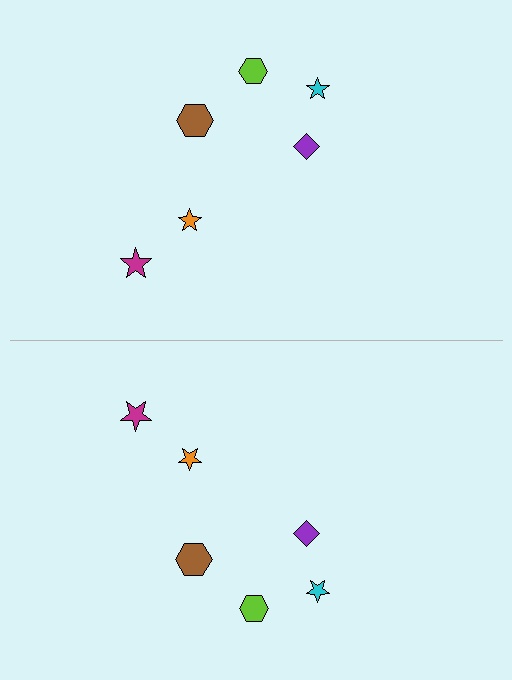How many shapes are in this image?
There are 12 shapes in this image.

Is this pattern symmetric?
Yes, this pattern has bilateral (reflection) symmetry.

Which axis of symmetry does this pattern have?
The pattern has a horizontal axis of symmetry running through the center of the image.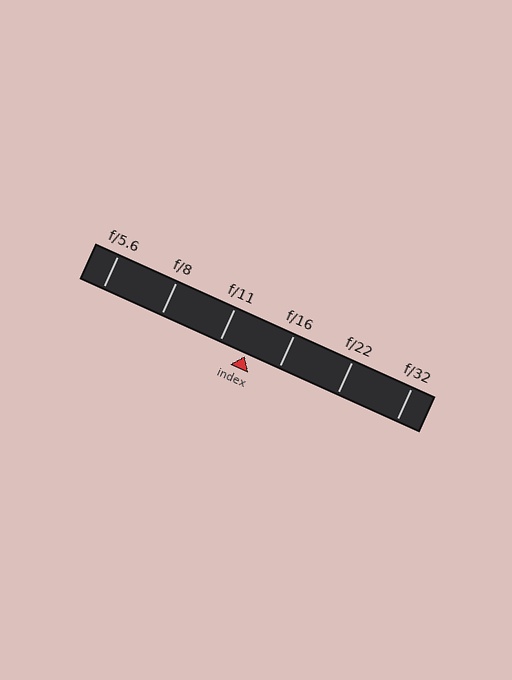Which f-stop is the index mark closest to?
The index mark is closest to f/11.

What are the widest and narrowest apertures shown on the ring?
The widest aperture shown is f/5.6 and the narrowest is f/32.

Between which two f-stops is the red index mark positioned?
The index mark is between f/11 and f/16.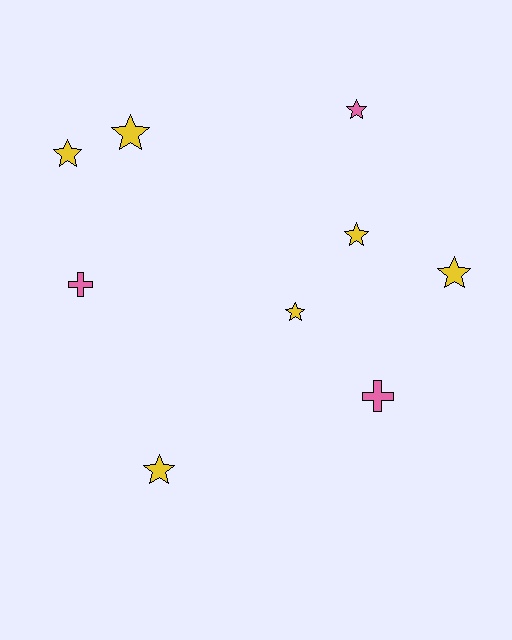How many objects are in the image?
There are 9 objects.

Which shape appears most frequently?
Star, with 7 objects.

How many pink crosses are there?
There are 2 pink crosses.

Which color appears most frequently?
Yellow, with 6 objects.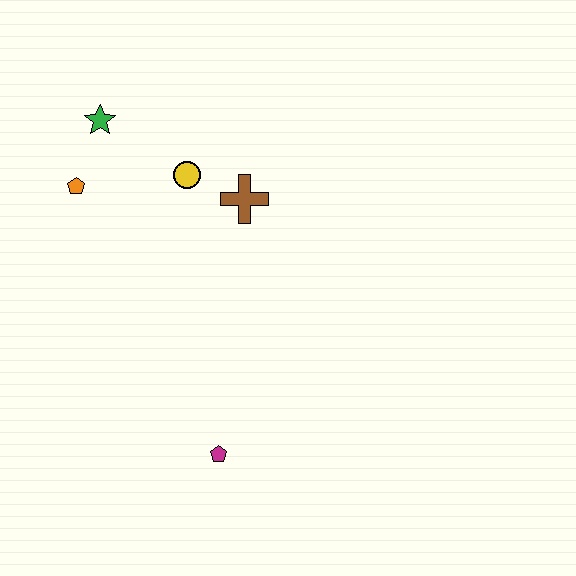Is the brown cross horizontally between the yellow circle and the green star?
No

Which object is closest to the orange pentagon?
The green star is closest to the orange pentagon.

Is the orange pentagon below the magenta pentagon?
No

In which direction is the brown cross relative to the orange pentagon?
The brown cross is to the right of the orange pentagon.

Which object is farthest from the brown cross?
The magenta pentagon is farthest from the brown cross.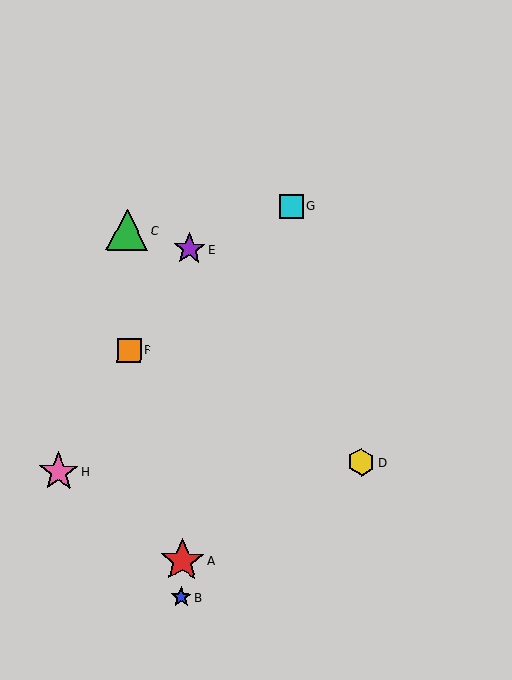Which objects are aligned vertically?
Objects A, B, E are aligned vertically.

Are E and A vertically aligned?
Yes, both are at x≈189.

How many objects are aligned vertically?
3 objects (A, B, E) are aligned vertically.